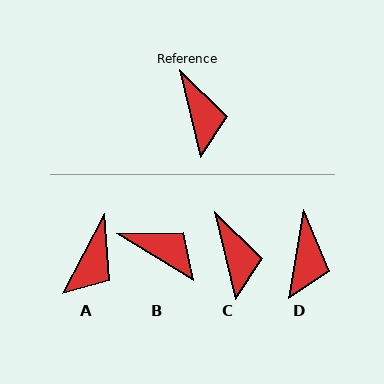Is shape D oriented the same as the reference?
No, it is off by about 23 degrees.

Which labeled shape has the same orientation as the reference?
C.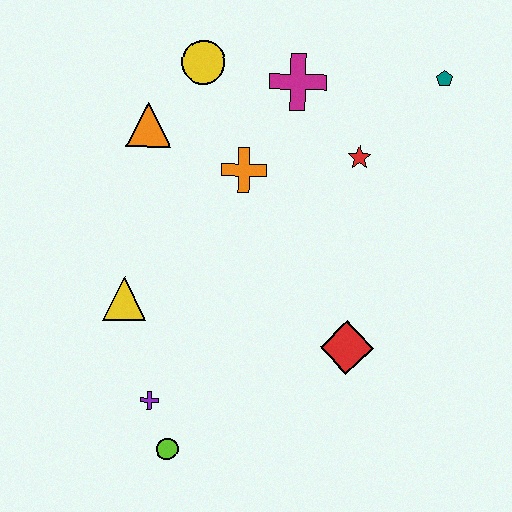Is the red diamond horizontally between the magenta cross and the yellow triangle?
No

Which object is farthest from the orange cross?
The lime circle is farthest from the orange cross.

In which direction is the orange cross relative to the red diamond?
The orange cross is above the red diamond.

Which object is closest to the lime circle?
The purple cross is closest to the lime circle.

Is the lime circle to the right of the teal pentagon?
No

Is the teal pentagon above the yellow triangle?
Yes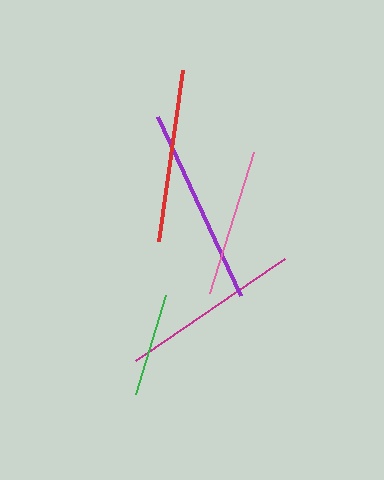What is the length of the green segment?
The green segment is approximately 103 pixels long.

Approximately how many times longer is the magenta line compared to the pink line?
The magenta line is approximately 1.2 times the length of the pink line.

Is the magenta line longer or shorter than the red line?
The magenta line is longer than the red line.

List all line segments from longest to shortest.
From longest to shortest: purple, magenta, red, pink, green.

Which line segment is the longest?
The purple line is the longest at approximately 197 pixels.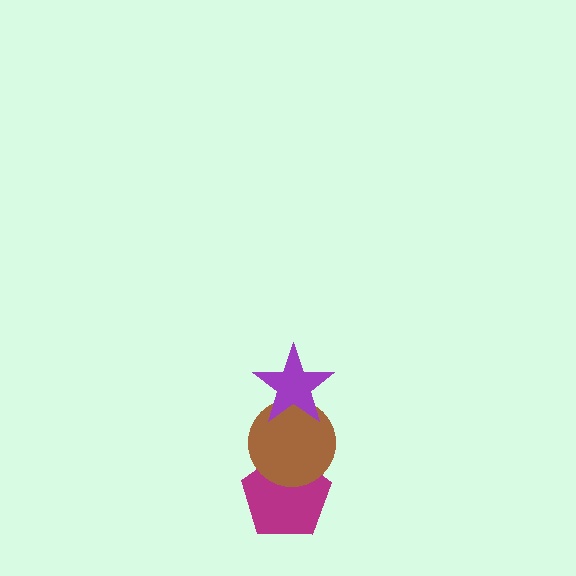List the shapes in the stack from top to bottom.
From top to bottom: the purple star, the brown circle, the magenta pentagon.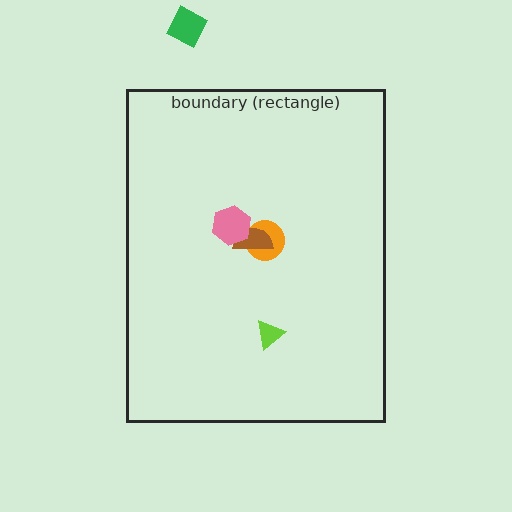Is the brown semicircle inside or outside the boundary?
Inside.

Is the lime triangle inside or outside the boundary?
Inside.